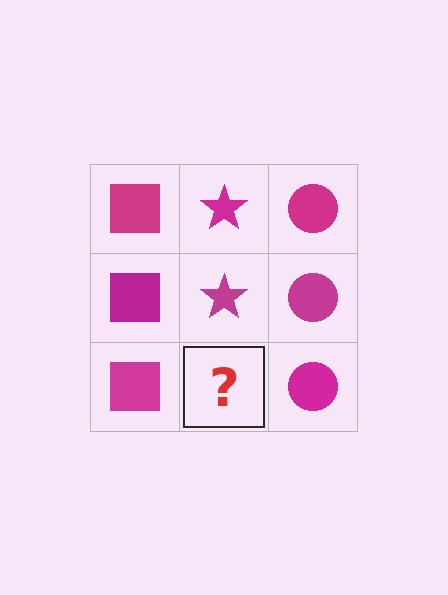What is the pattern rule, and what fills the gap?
The rule is that each column has a consistent shape. The gap should be filled with a magenta star.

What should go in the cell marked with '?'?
The missing cell should contain a magenta star.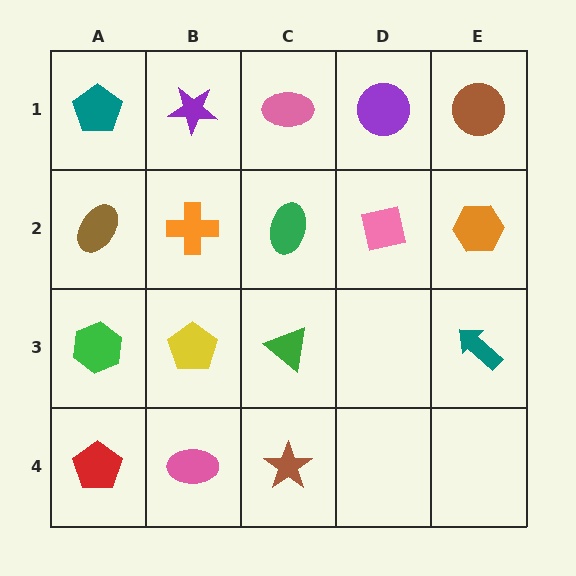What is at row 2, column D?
A pink square.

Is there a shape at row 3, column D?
No, that cell is empty.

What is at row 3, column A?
A green hexagon.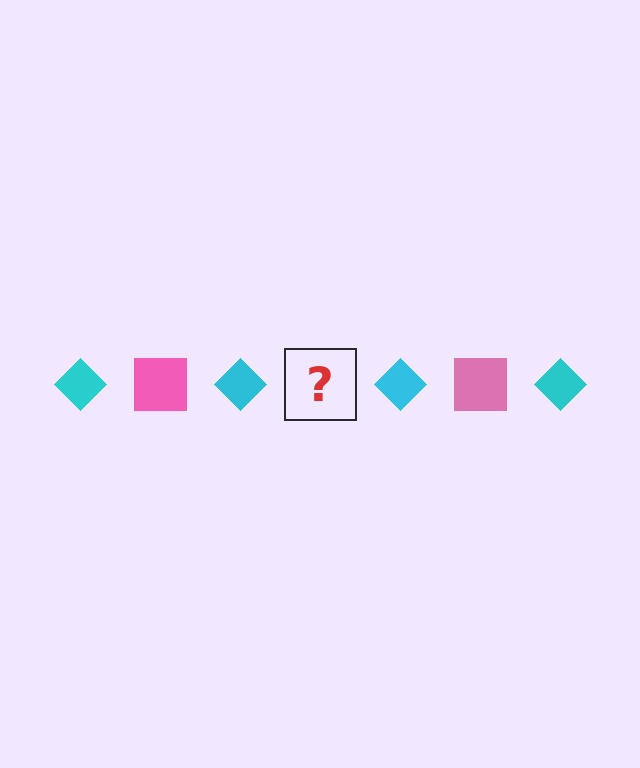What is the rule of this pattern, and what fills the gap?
The rule is that the pattern alternates between cyan diamond and pink square. The gap should be filled with a pink square.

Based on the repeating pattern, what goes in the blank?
The blank should be a pink square.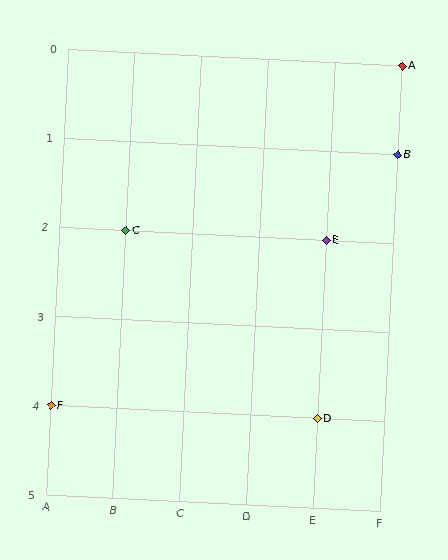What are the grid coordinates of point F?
Point F is at grid coordinates (A, 4).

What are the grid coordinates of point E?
Point E is at grid coordinates (E, 2).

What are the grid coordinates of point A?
Point A is at grid coordinates (F, 0).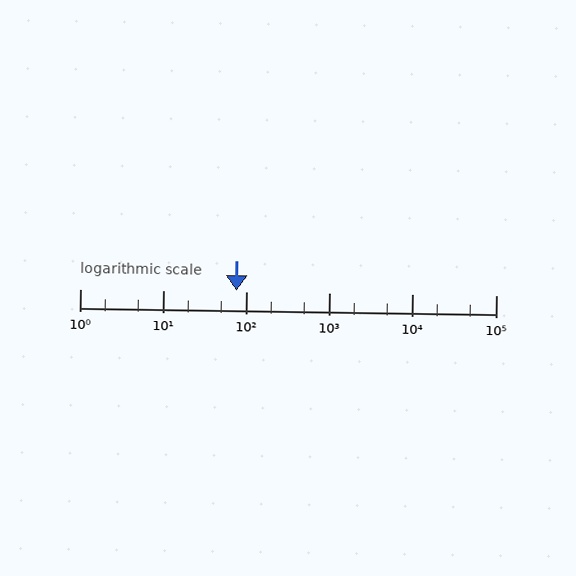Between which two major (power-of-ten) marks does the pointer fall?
The pointer is between 10 and 100.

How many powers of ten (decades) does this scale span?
The scale spans 5 decades, from 1 to 100000.